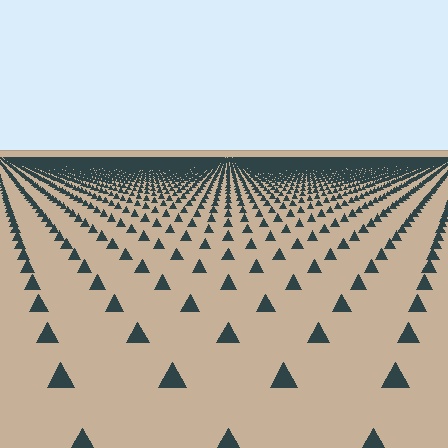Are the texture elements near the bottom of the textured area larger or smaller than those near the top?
Larger. Near the bottom, elements are closer to the viewer and appear at a bigger on-screen size.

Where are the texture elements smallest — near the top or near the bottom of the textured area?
Near the top.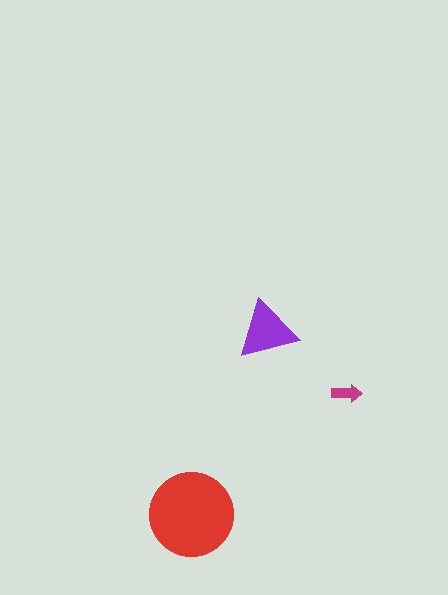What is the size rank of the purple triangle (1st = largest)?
2nd.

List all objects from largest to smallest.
The red circle, the purple triangle, the magenta arrow.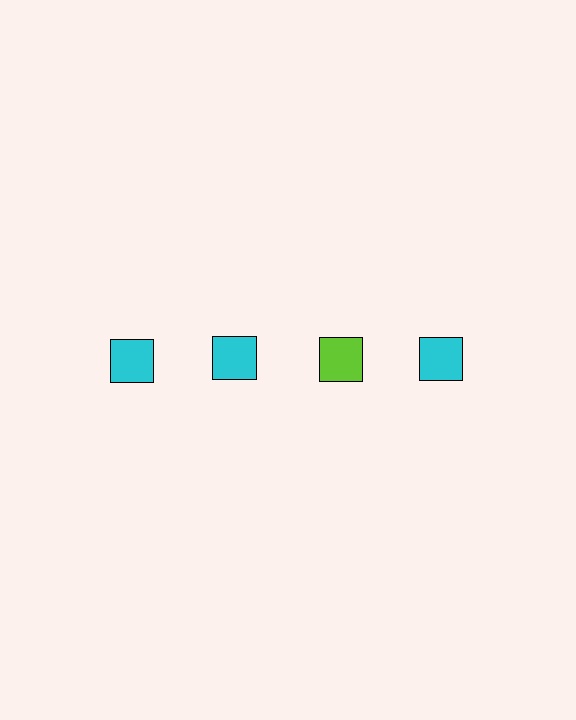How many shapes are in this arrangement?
There are 4 shapes arranged in a grid pattern.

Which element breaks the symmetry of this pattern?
The lime square in the top row, center column breaks the symmetry. All other shapes are cyan squares.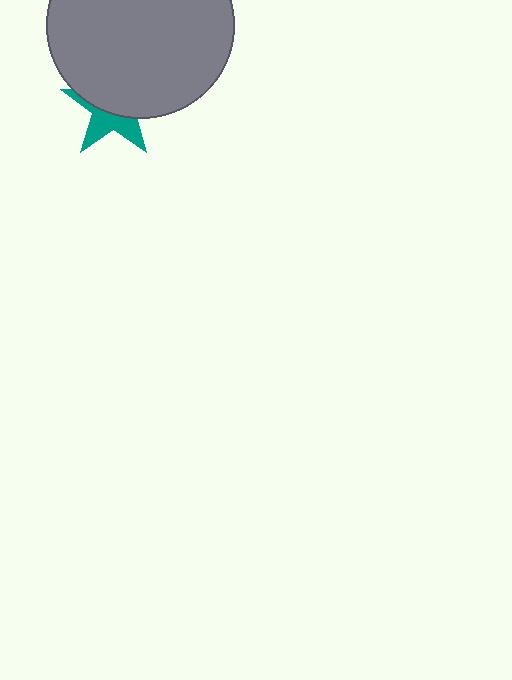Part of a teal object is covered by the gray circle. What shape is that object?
It is a star.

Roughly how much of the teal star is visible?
A small part of it is visible (roughly 42%).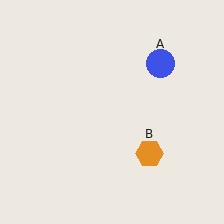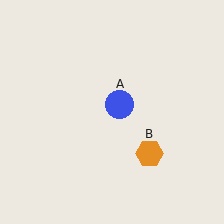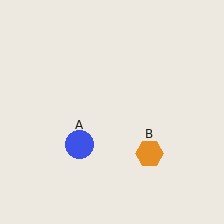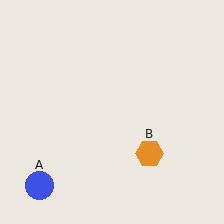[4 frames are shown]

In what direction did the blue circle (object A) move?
The blue circle (object A) moved down and to the left.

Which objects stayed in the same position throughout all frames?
Orange hexagon (object B) remained stationary.